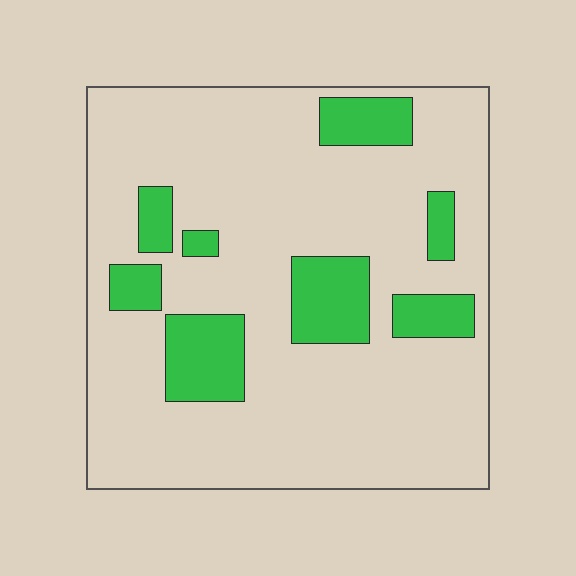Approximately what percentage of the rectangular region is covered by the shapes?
Approximately 20%.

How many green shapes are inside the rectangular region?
8.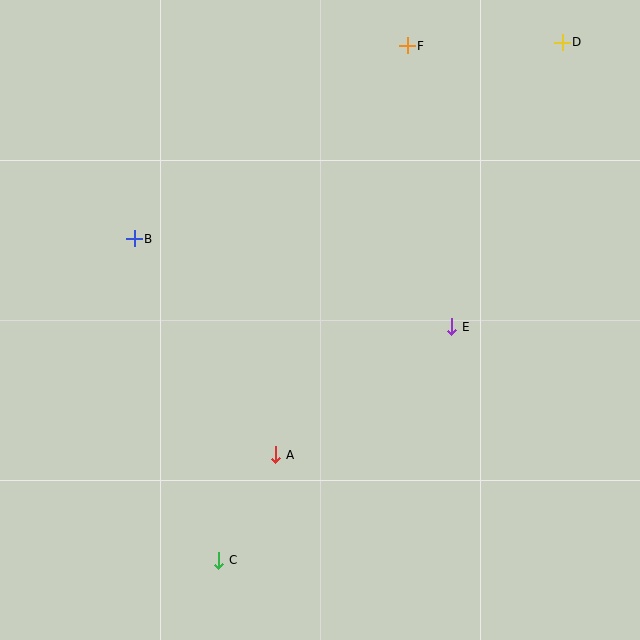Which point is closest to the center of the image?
Point E at (452, 327) is closest to the center.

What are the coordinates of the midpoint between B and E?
The midpoint between B and E is at (293, 283).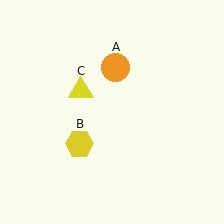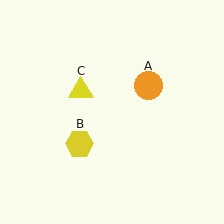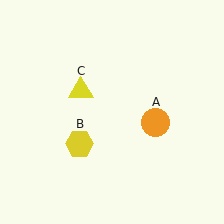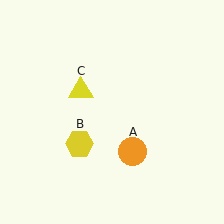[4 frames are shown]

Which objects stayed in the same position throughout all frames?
Yellow hexagon (object B) and yellow triangle (object C) remained stationary.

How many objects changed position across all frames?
1 object changed position: orange circle (object A).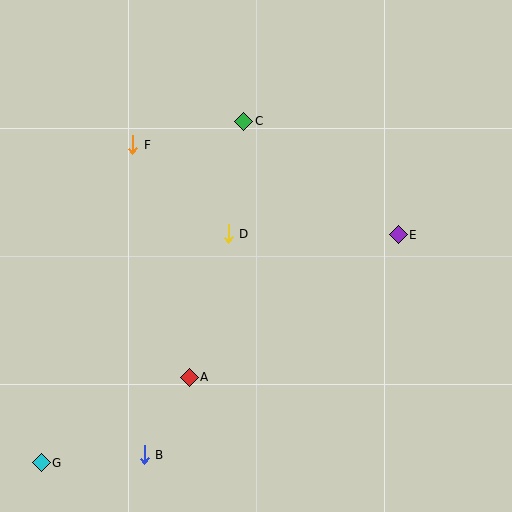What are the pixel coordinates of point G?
Point G is at (41, 463).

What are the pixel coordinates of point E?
Point E is at (398, 235).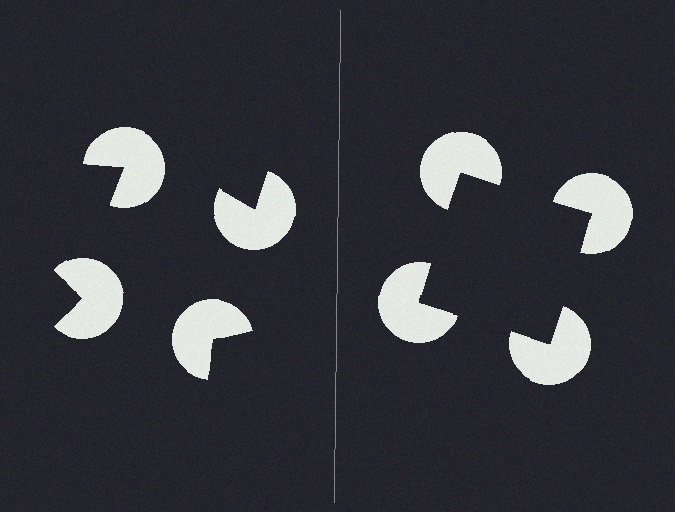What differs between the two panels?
The pac-man discs are positioned identically on both sides; only the wedge orientations differ. On the right they align to a square; on the left they are misaligned.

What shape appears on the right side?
An illusory square.